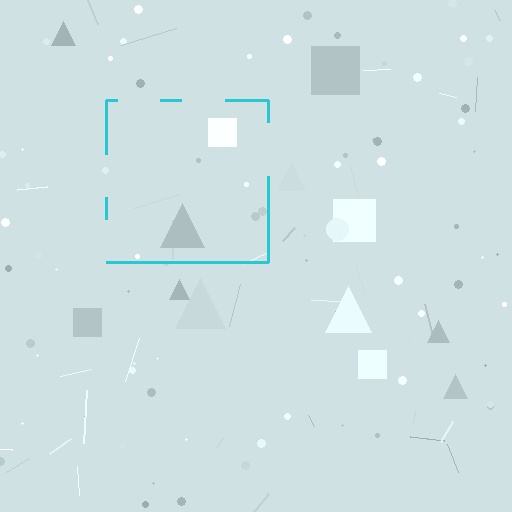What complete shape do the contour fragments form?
The contour fragments form a square.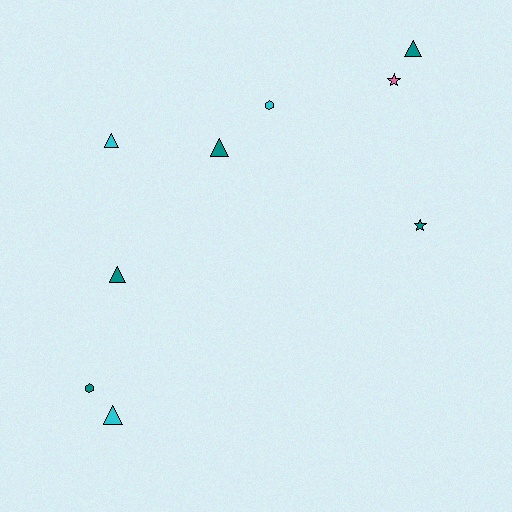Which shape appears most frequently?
Triangle, with 5 objects.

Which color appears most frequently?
Teal, with 5 objects.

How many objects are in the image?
There are 9 objects.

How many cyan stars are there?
There are no cyan stars.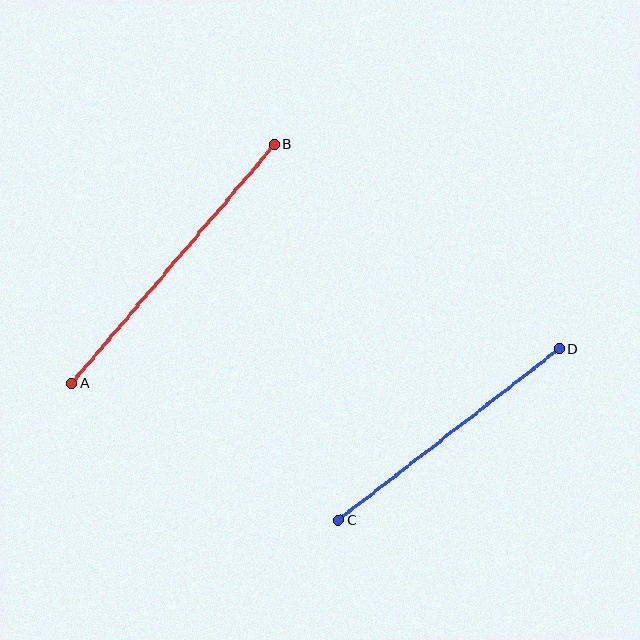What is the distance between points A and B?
The distance is approximately 313 pixels.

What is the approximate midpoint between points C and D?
The midpoint is at approximately (449, 435) pixels.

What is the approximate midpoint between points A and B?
The midpoint is at approximately (173, 264) pixels.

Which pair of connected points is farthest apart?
Points A and B are farthest apart.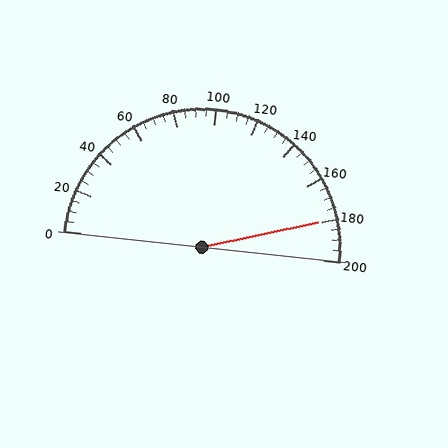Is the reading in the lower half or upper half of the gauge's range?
The reading is in the upper half of the range (0 to 200).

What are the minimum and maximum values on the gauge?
The gauge ranges from 0 to 200.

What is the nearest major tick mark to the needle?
The nearest major tick mark is 180.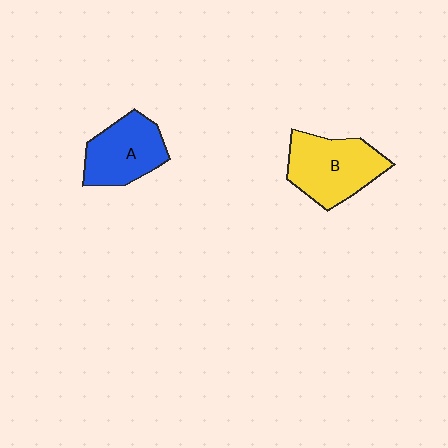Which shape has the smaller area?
Shape A (blue).